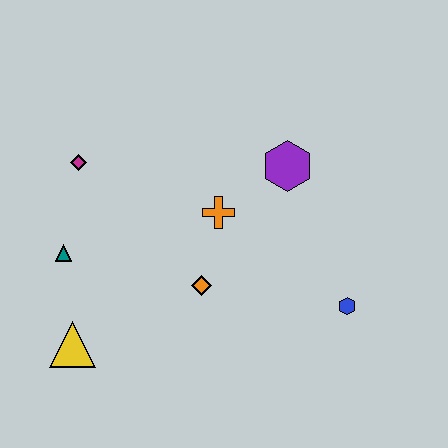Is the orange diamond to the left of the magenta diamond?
No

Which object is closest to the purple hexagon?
The orange cross is closest to the purple hexagon.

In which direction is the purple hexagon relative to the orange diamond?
The purple hexagon is above the orange diamond.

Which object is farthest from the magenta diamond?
The blue hexagon is farthest from the magenta diamond.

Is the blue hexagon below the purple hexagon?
Yes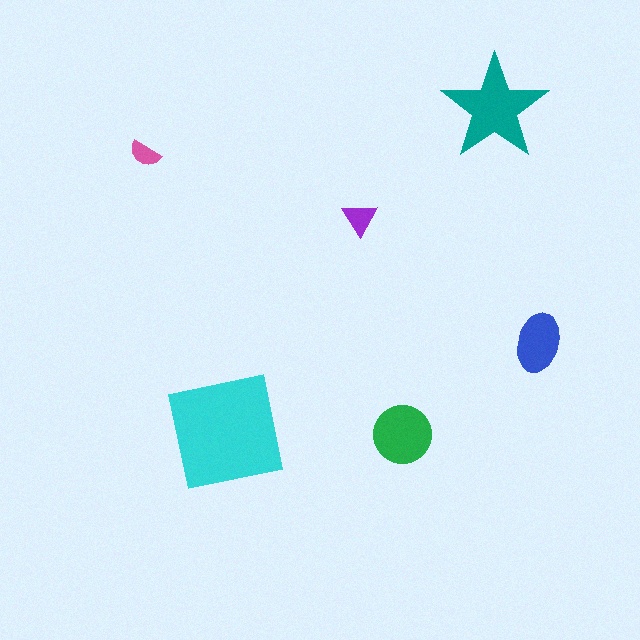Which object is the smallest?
The pink semicircle.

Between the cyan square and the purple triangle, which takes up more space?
The cyan square.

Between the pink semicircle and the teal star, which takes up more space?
The teal star.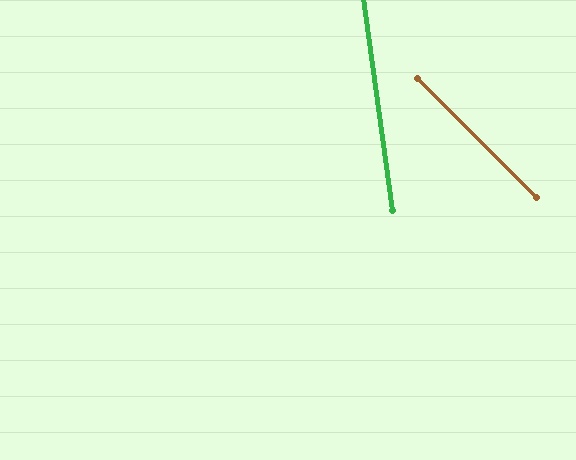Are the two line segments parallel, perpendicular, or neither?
Neither parallel nor perpendicular — they differ by about 37°.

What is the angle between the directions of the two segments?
Approximately 37 degrees.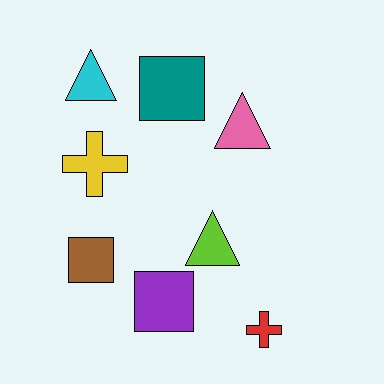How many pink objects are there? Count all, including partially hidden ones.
There is 1 pink object.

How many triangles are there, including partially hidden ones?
There are 3 triangles.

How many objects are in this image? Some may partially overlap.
There are 8 objects.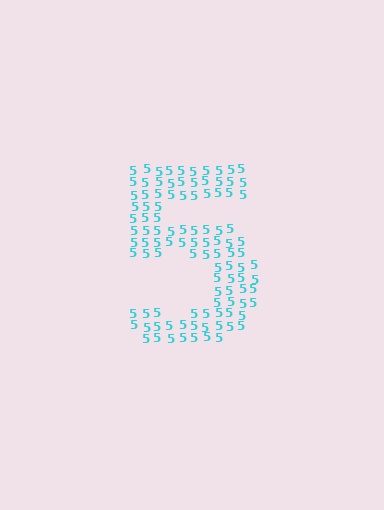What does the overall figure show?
The overall figure shows the digit 5.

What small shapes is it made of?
It is made of small digit 5's.